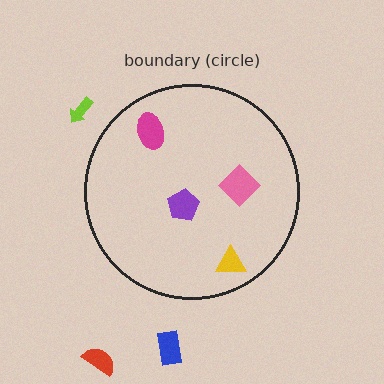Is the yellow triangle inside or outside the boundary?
Inside.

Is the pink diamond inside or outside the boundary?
Inside.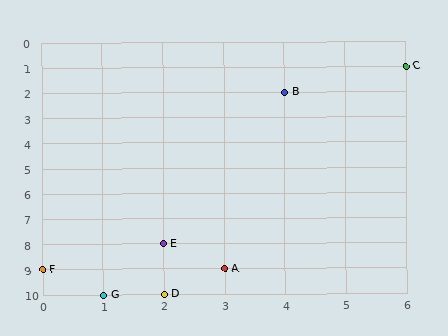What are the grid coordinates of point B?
Point B is at grid coordinates (4, 2).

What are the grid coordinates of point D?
Point D is at grid coordinates (2, 10).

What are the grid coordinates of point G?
Point G is at grid coordinates (1, 10).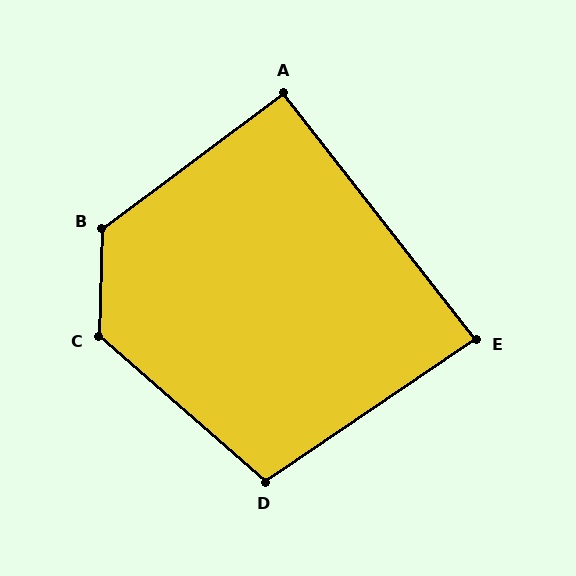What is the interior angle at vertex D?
Approximately 105 degrees (obtuse).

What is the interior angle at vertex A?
Approximately 91 degrees (approximately right).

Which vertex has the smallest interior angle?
E, at approximately 86 degrees.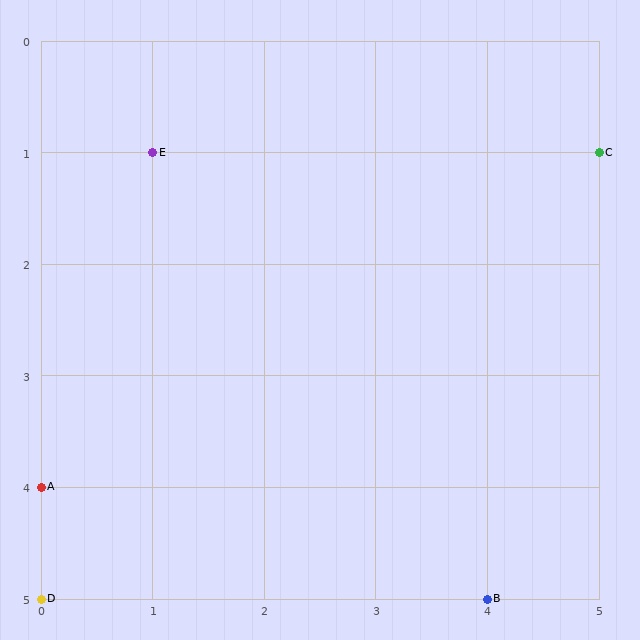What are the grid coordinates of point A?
Point A is at grid coordinates (0, 4).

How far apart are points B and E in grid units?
Points B and E are 3 columns and 4 rows apart (about 5.0 grid units diagonally).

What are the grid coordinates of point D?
Point D is at grid coordinates (0, 5).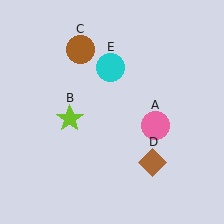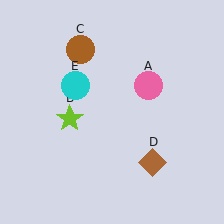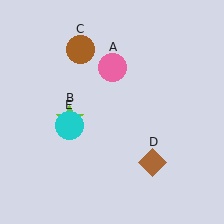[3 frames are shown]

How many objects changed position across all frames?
2 objects changed position: pink circle (object A), cyan circle (object E).